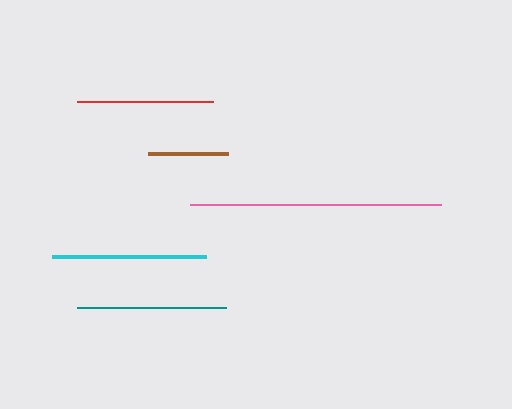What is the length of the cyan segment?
The cyan segment is approximately 154 pixels long.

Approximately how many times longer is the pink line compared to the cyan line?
The pink line is approximately 1.6 times the length of the cyan line.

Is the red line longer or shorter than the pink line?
The pink line is longer than the red line.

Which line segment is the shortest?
The brown line is the shortest at approximately 81 pixels.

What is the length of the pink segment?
The pink segment is approximately 251 pixels long.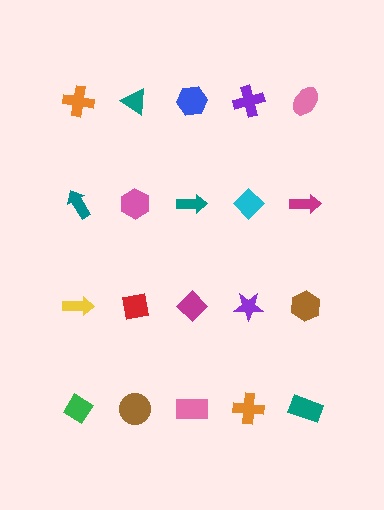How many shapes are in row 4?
5 shapes.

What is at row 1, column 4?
A purple cross.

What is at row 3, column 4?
A purple star.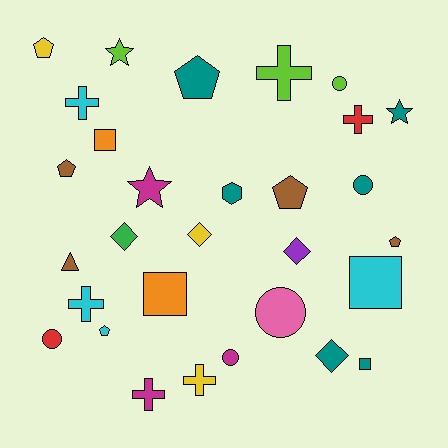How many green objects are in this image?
There is 1 green object.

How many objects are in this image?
There are 30 objects.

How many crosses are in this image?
There are 6 crosses.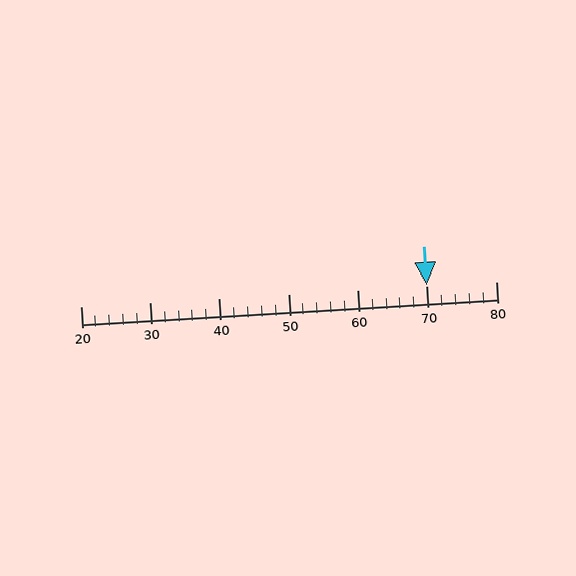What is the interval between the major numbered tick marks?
The major tick marks are spaced 10 units apart.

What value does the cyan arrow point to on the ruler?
The cyan arrow points to approximately 70.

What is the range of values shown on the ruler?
The ruler shows values from 20 to 80.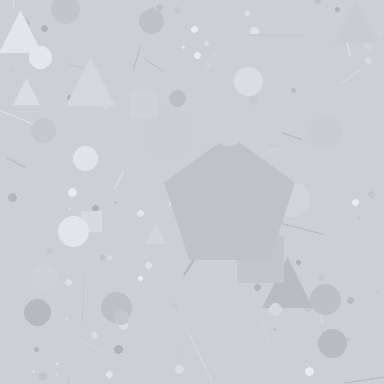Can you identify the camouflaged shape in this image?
The camouflaged shape is a pentagon.